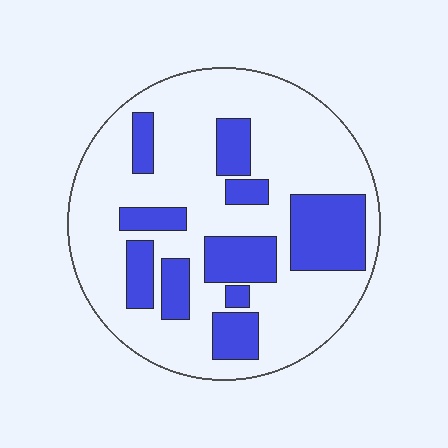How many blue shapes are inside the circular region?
10.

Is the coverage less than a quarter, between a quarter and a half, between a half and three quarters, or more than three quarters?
Between a quarter and a half.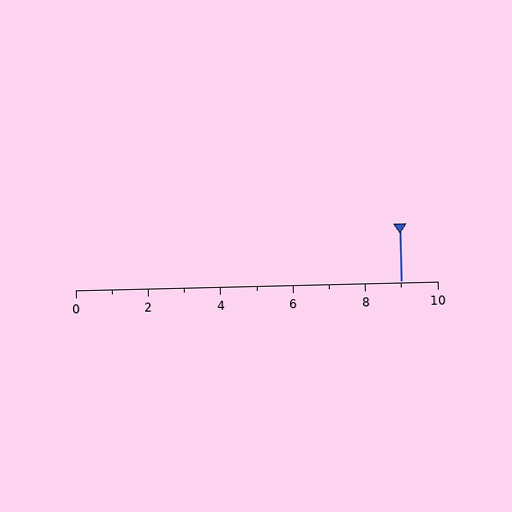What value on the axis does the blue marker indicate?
The marker indicates approximately 9.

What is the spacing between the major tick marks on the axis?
The major ticks are spaced 2 apart.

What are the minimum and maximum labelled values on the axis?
The axis runs from 0 to 10.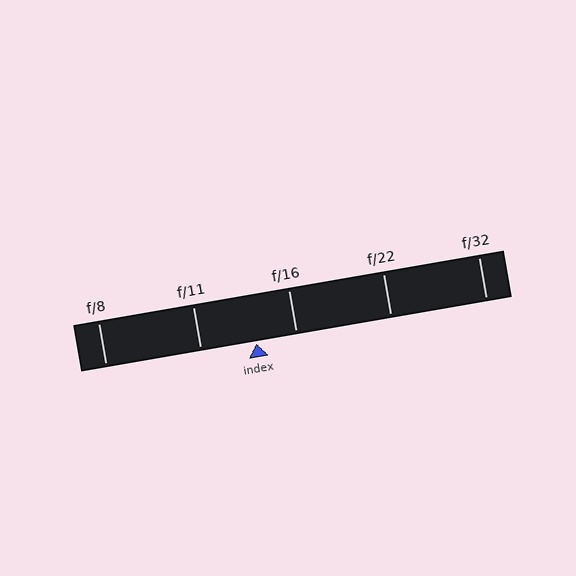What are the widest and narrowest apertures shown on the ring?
The widest aperture shown is f/8 and the narrowest is f/32.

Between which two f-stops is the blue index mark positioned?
The index mark is between f/11 and f/16.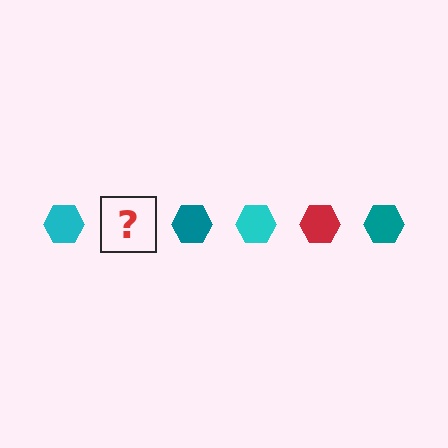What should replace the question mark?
The question mark should be replaced with a red hexagon.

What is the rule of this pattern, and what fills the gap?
The rule is that the pattern cycles through cyan, red, teal hexagons. The gap should be filled with a red hexagon.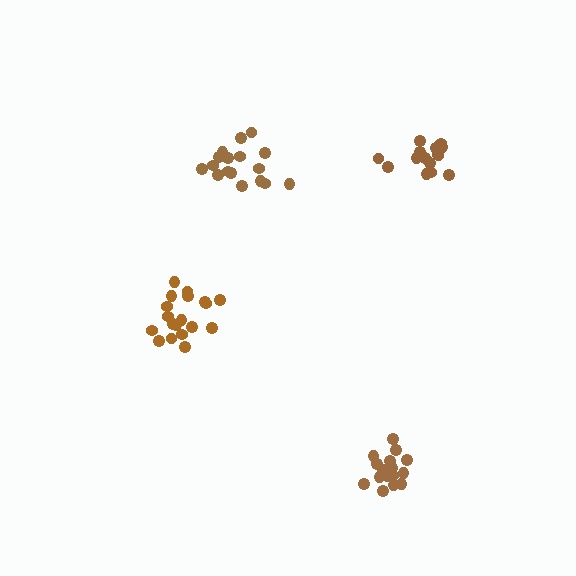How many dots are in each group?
Group 1: 16 dots, Group 2: 19 dots, Group 3: 17 dots, Group 4: 16 dots (68 total).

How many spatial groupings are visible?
There are 4 spatial groupings.